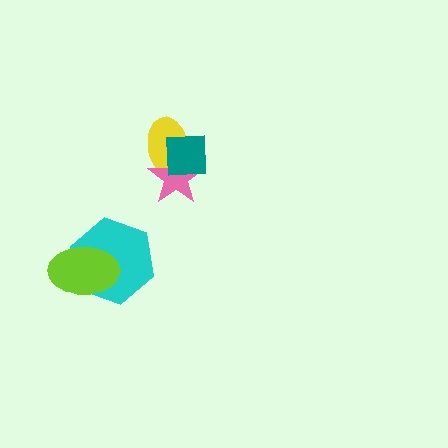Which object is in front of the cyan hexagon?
The lime ellipse is in front of the cyan hexagon.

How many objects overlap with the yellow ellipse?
2 objects overlap with the yellow ellipse.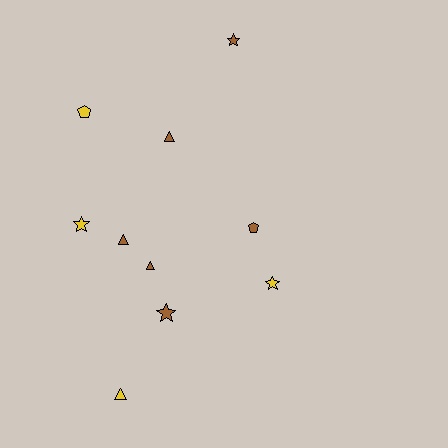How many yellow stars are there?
There are 2 yellow stars.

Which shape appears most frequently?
Star, with 4 objects.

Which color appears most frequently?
Brown, with 6 objects.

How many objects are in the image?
There are 10 objects.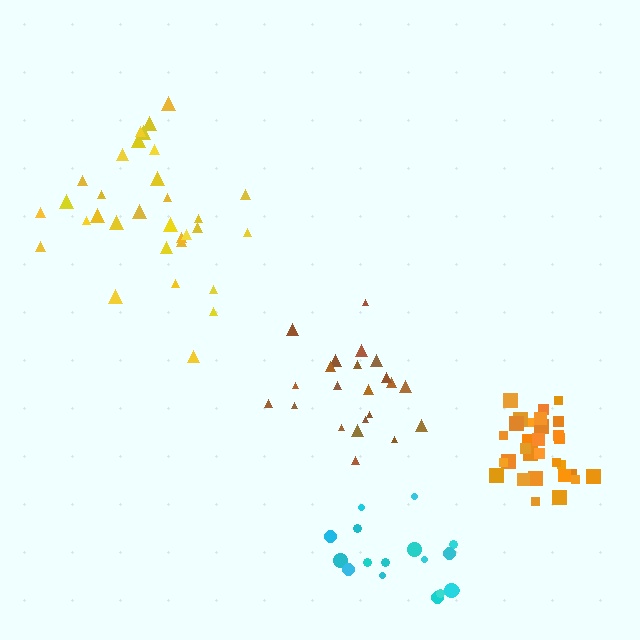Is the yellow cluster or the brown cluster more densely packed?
Brown.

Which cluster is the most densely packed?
Orange.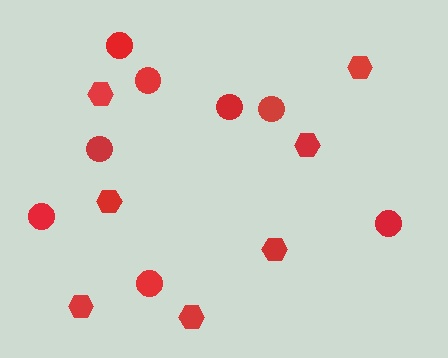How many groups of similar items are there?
There are 2 groups: one group of circles (8) and one group of hexagons (7).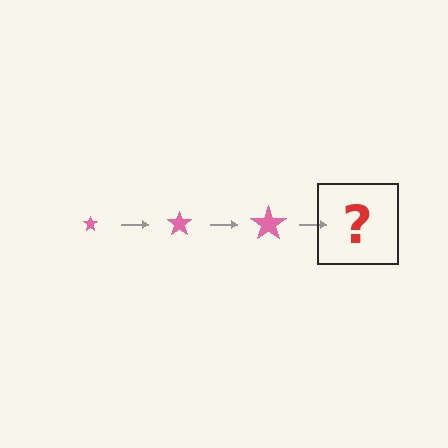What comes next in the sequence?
The next element should be a pink star, larger than the previous one.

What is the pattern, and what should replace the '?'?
The pattern is that the star gets progressively larger each step. The '?' should be a pink star, larger than the previous one.